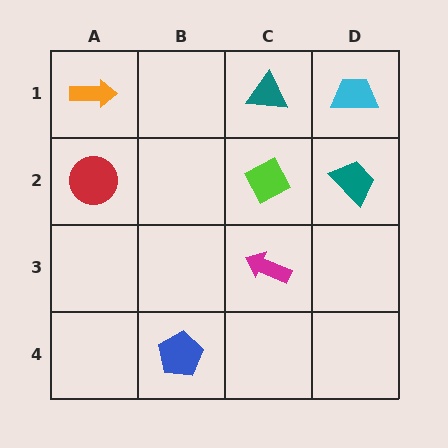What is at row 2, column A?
A red circle.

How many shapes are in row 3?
1 shape.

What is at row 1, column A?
An orange arrow.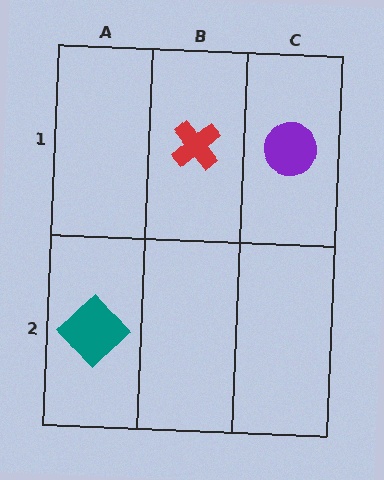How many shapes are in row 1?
2 shapes.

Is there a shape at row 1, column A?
No, that cell is empty.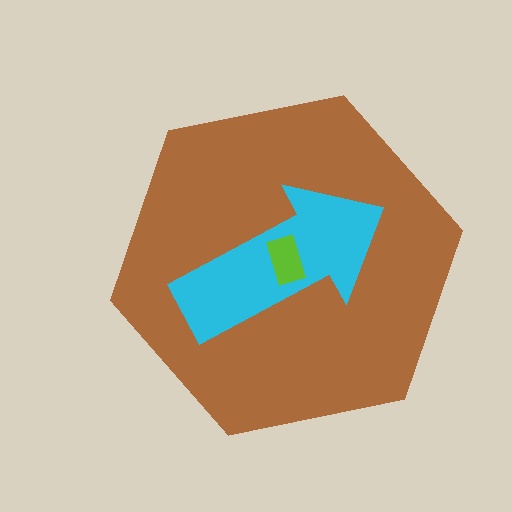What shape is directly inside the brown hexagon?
The cyan arrow.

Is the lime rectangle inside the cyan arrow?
Yes.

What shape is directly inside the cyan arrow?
The lime rectangle.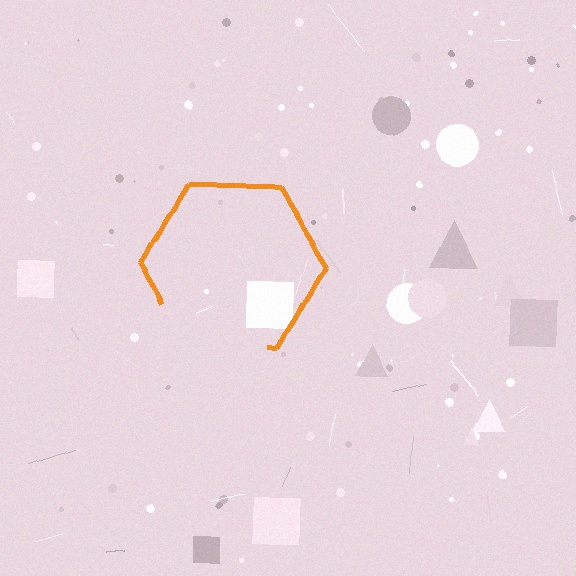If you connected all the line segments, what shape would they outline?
They would outline a hexagon.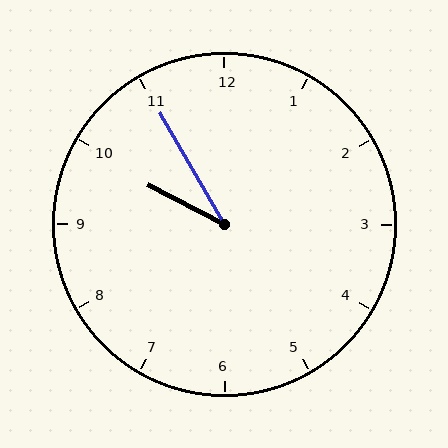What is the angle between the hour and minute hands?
Approximately 32 degrees.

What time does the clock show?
9:55.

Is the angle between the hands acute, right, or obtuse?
It is acute.